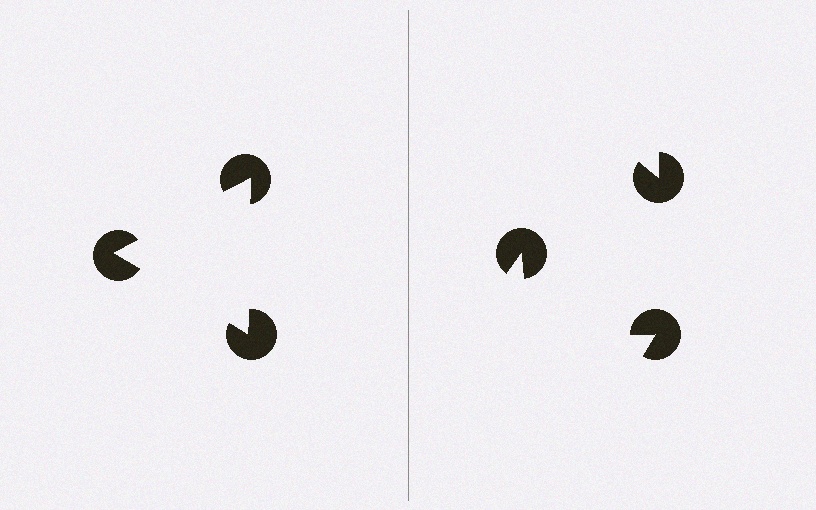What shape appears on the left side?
An illusory triangle.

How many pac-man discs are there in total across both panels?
6 — 3 on each side.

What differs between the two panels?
The pac-man discs are positioned identically on both sides; only the wedge orientations differ. On the left they align to a triangle; on the right they are misaligned.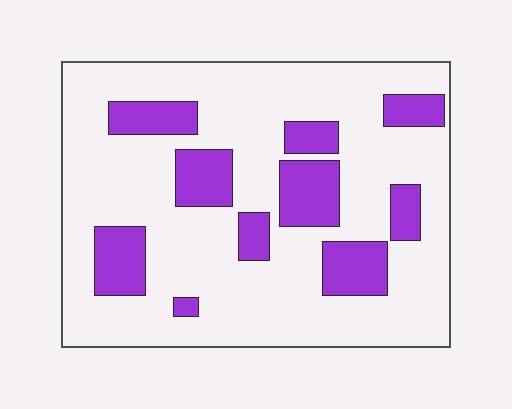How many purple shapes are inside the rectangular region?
10.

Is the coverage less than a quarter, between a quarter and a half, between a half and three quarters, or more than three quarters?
Less than a quarter.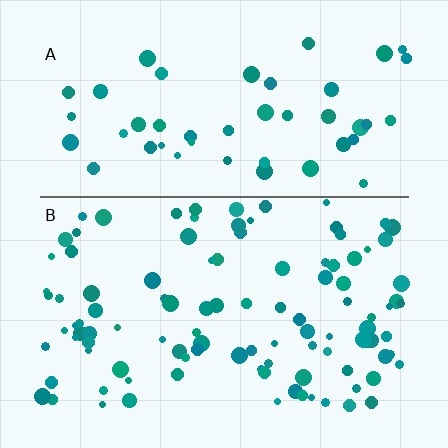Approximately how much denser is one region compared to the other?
Approximately 2.1× — region B over region A.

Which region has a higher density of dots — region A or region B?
B (the bottom).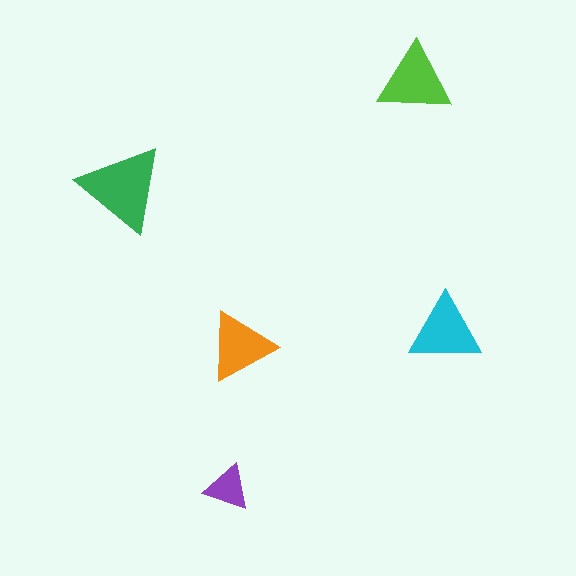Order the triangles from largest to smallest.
the green one, the lime one, the cyan one, the orange one, the purple one.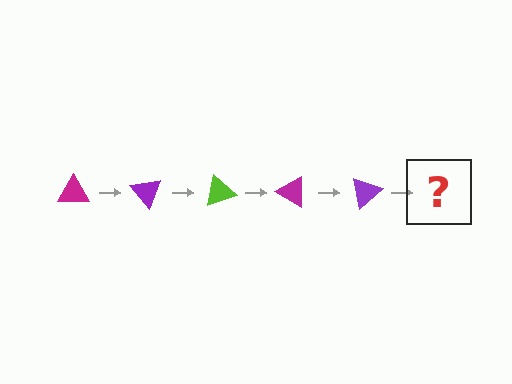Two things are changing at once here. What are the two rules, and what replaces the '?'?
The two rules are that it rotates 50 degrees each step and the color cycles through magenta, purple, and lime. The '?' should be a lime triangle, rotated 250 degrees from the start.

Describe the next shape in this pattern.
It should be a lime triangle, rotated 250 degrees from the start.